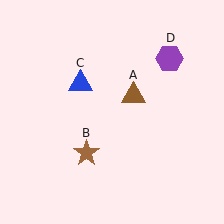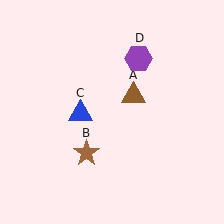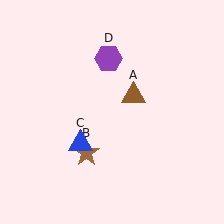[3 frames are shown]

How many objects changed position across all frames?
2 objects changed position: blue triangle (object C), purple hexagon (object D).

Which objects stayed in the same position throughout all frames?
Brown triangle (object A) and brown star (object B) remained stationary.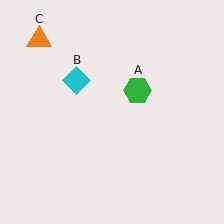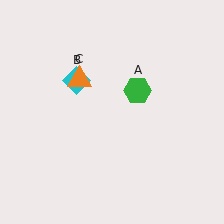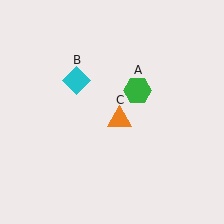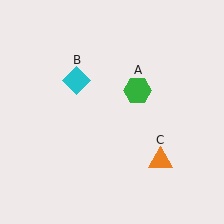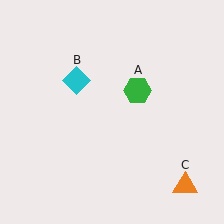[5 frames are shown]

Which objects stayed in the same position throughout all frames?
Green hexagon (object A) and cyan diamond (object B) remained stationary.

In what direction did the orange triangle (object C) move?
The orange triangle (object C) moved down and to the right.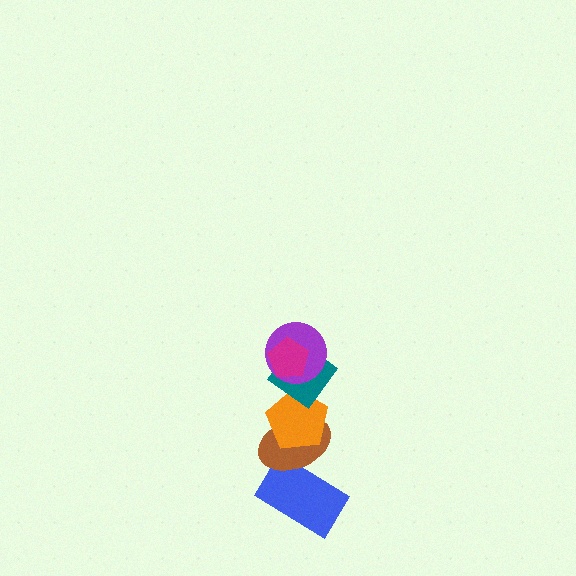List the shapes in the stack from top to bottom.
From top to bottom: the magenta pentagon, the purple circle, the teal diamond, the orange pentagon, the brown ellipse, the blue rectangle.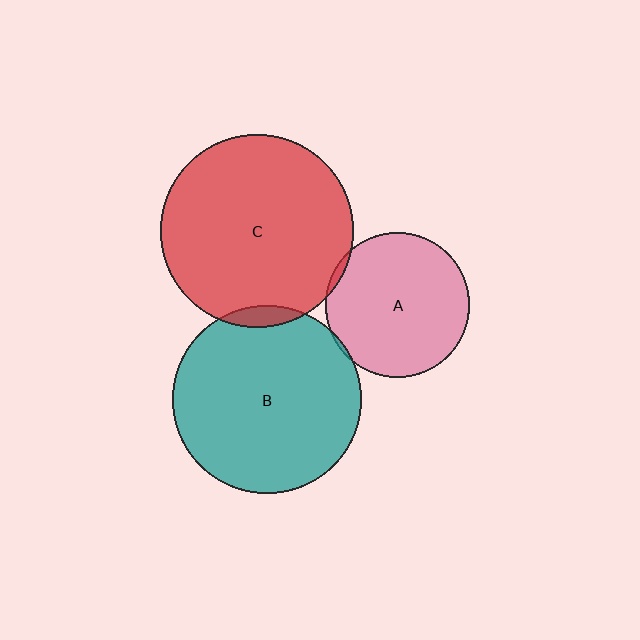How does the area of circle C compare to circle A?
Approximately 1.8 times.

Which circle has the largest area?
Circle C (red).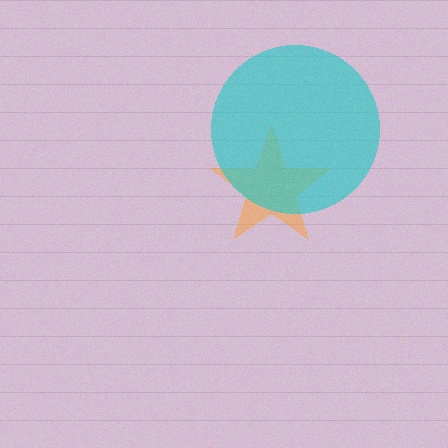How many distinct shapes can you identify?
There are 2 distinct shapes: an orange star, a cyan circle.